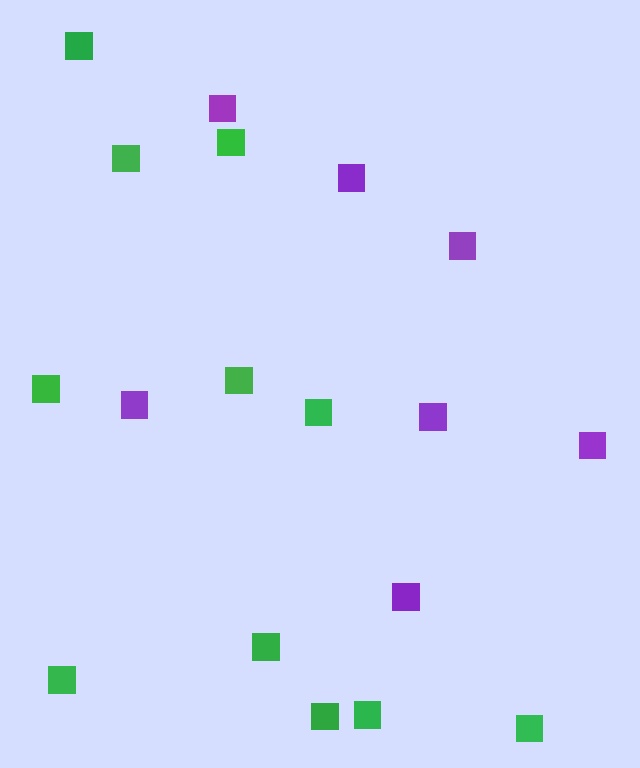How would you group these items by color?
There are 2 groups: one group of green squares (11) and one group of purple squares (7).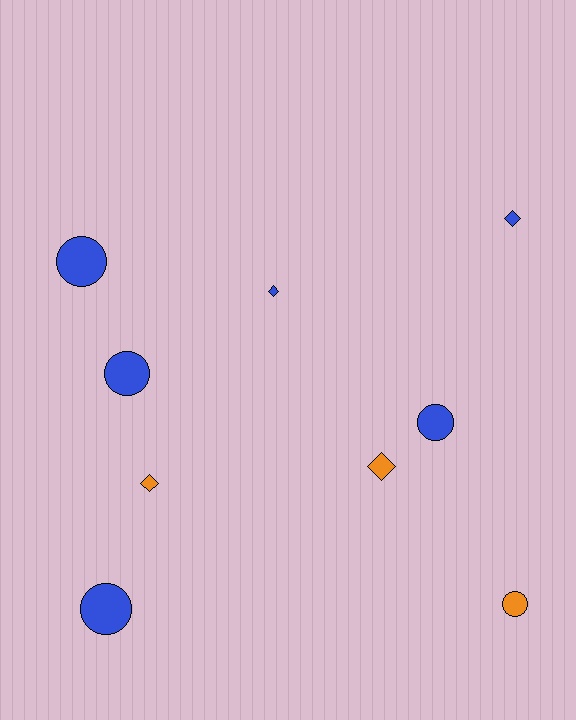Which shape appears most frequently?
Circle, with 5 objects.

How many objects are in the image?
There are 9 objects.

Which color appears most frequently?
Blue, with 6 objects.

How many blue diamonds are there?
There are 2 blue diamonds.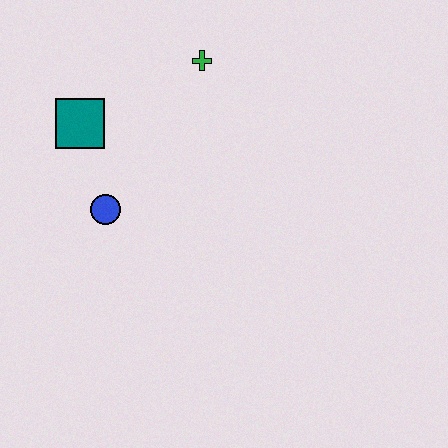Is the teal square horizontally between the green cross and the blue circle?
No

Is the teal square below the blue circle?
No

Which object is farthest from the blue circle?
The green cross is farthest from the blue circle.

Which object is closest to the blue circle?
The teal square is closest to the blue circle.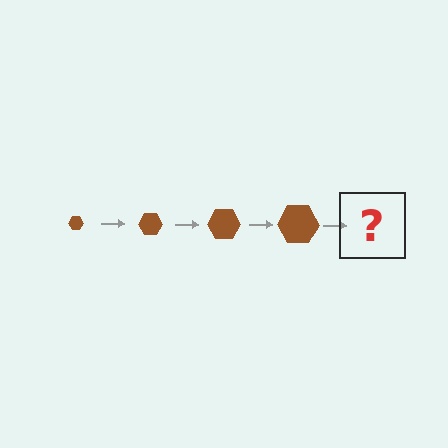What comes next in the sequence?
The next element should be a brown hexagon, larger than the previous one.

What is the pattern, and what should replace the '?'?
The pattern is that the hexagon gets progressively larger each step. The '?' should be a brown hexagon, larger than the previous one.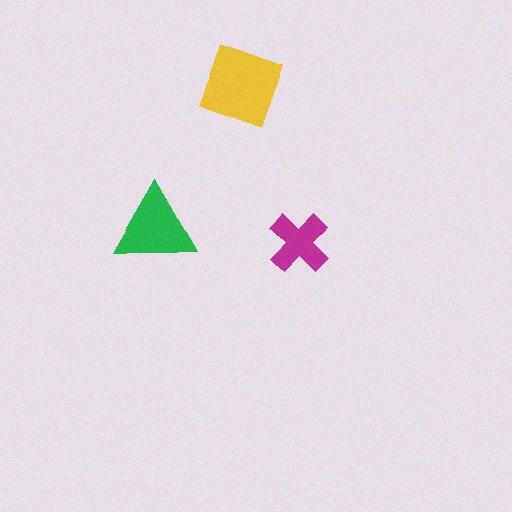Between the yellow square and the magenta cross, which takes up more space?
The yellow square.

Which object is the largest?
The yellow square.